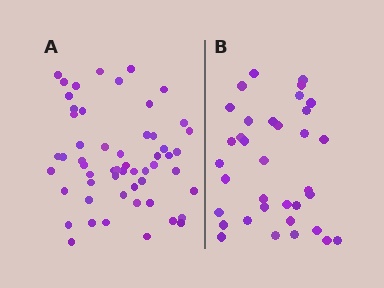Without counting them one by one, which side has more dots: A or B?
Region A (the left region) has more dots.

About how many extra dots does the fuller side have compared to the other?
Region A has approximately 20 more dots than region B.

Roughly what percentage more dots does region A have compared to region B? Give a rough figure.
About 55% more.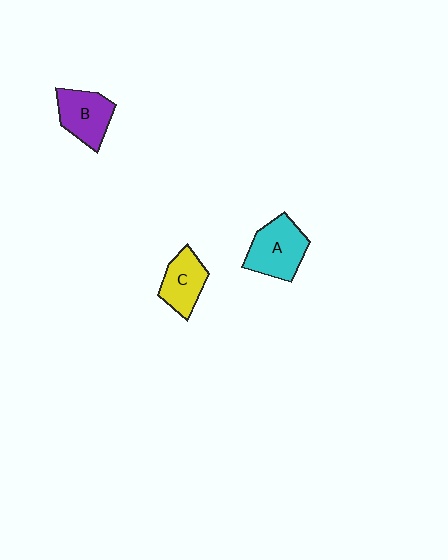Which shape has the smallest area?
Shape C (yellow).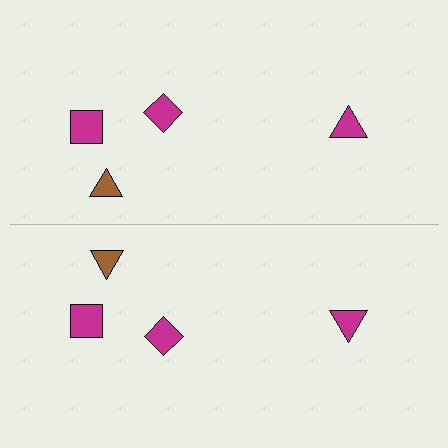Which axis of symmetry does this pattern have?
The pattern has a horizontal axis of symmetry running through the center of the image.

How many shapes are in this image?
There are 8 shapes in this image.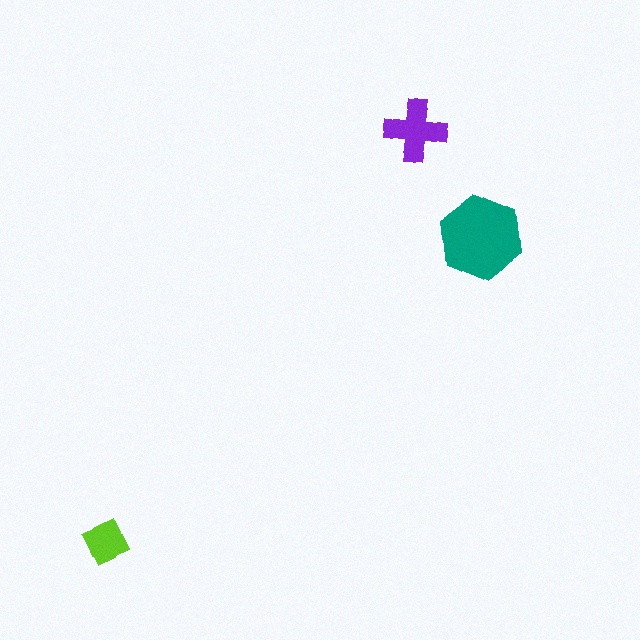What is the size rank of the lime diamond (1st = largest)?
3rd.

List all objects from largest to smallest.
The teal hexagon, the purple cross, the lime diamond.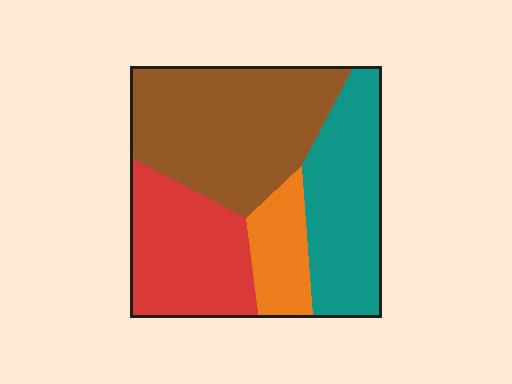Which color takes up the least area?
Orange, at roughly 10%.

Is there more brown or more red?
Brown.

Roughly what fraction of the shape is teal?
Teal takes up about one quarter (1/4) of the shape.